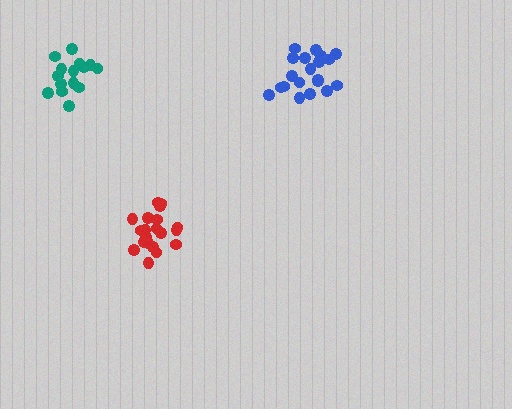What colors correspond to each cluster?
The clusters are colored: red, blue, teal.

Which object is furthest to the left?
The teal cluster is leftmost.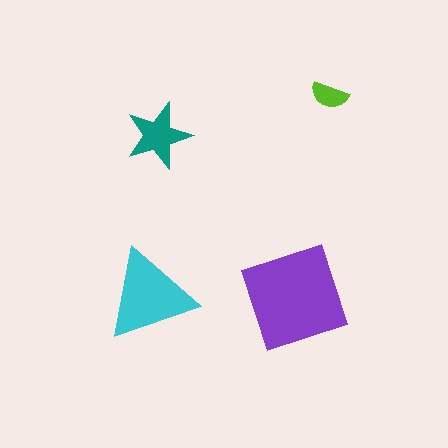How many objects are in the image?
There are 4 objects in the image.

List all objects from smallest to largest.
The lime semicircle, the teal star, the cyan triangle, the purple diamond.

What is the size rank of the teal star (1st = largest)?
3rd.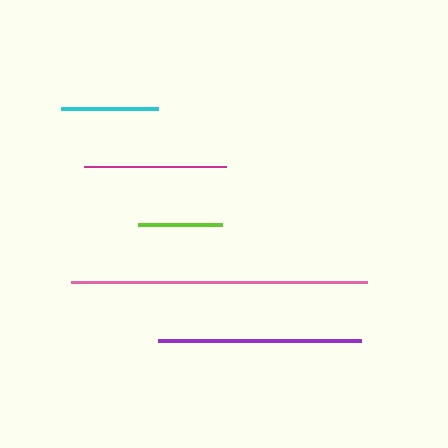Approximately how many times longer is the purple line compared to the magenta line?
The purple line is approximately 1.4 times the length of the magenta line.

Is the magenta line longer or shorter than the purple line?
The purple line is longer than the magenta line.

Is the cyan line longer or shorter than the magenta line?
The magenta line is longer than the cyan line.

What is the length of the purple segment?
The purple segment is approximately 203 pixels long.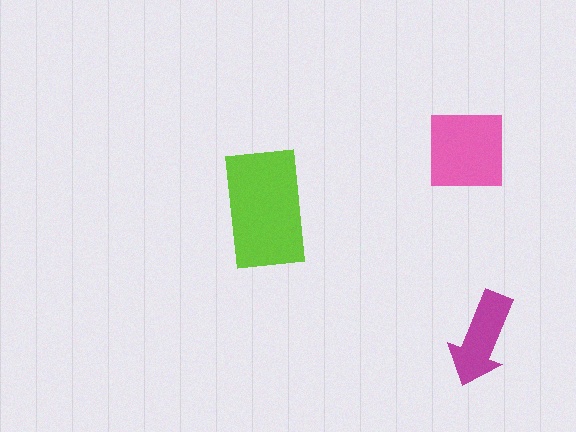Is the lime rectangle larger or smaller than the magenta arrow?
Larger.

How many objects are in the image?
There are 3 objects in the image.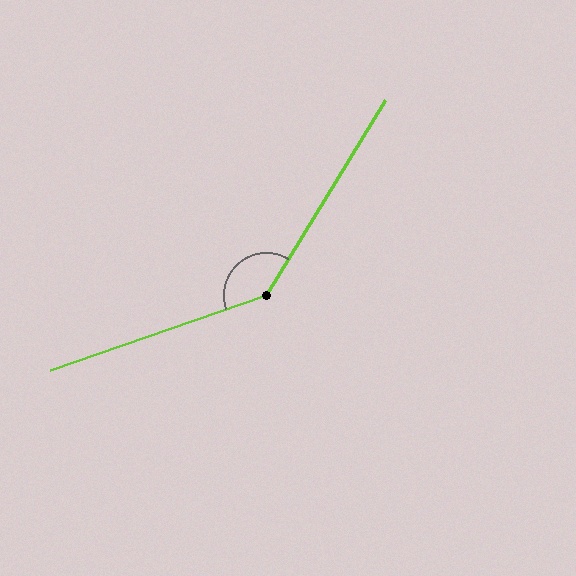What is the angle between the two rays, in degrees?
Approximately 140 degrees.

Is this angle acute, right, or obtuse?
It is obtuse.